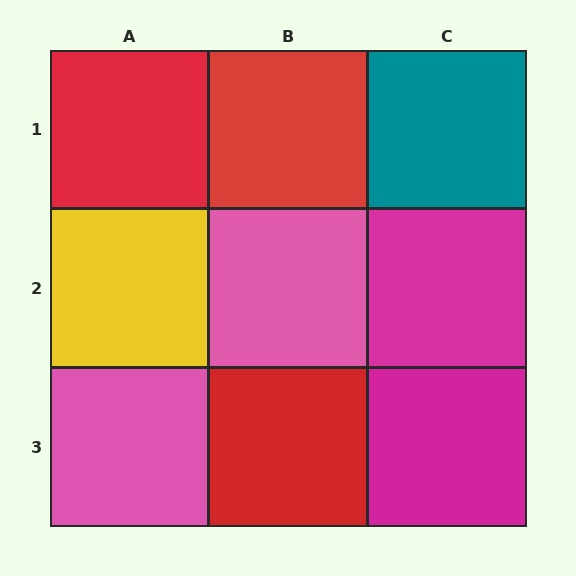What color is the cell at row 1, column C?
Teal.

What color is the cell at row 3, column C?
Magenta.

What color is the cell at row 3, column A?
Pink.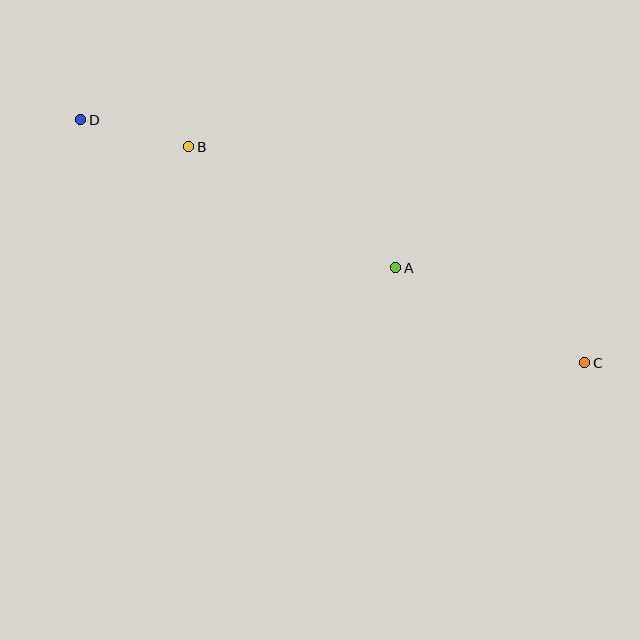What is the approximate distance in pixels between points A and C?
The distance between A and C is approximately 211 pixels.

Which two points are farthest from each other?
Points C and D are farthest from each other.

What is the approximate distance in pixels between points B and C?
The distance between B and C is approximately 451 pixels.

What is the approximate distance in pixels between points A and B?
The distance between A and B is approximately 240 pixels.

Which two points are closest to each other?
Points B and D are closest to each other.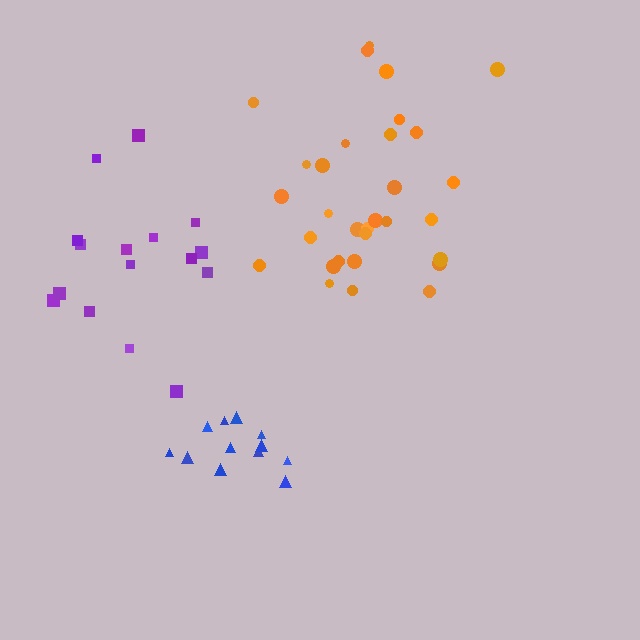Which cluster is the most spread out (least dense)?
Purple.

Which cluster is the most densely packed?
Blue.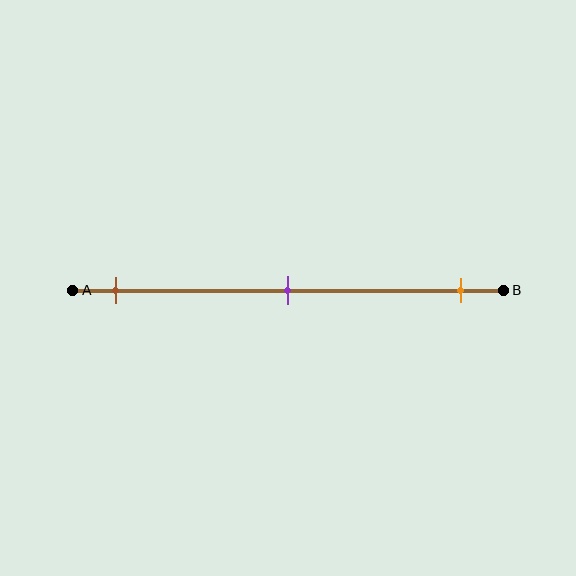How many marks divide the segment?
There are 3 marks dividing the segment.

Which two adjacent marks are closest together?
The brown and purple marks are the closest adjacent pair.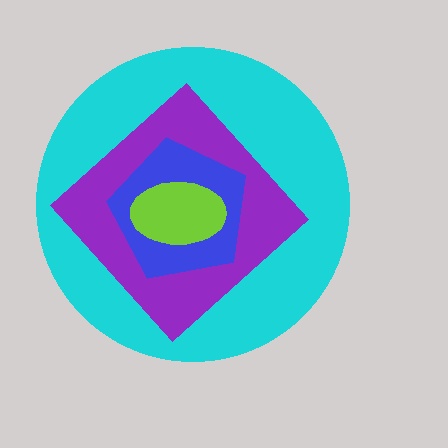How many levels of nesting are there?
4.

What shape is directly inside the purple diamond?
The blue pentagon.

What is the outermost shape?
The cyan circle.